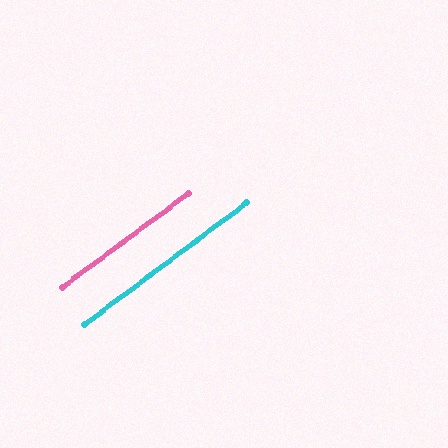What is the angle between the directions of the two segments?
Approximately 0 degrees.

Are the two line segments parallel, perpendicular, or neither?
Parallel — their directions differ by only 0.3°.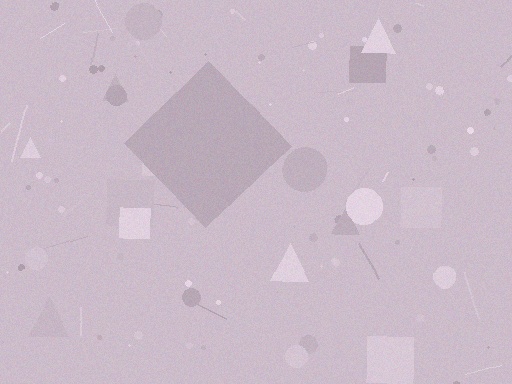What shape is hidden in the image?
A diamond is hidden in the image.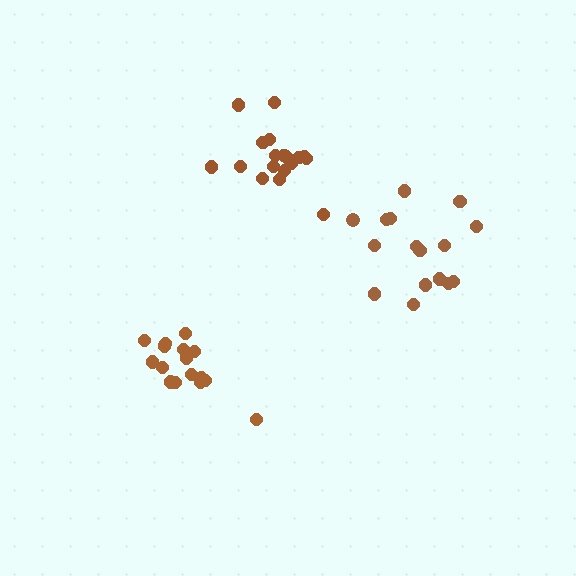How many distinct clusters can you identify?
There are 3 distinct clusters.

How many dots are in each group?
Group 1: 16 dots, Group 2: 19 dots, Group 3: 16 dots (51 total).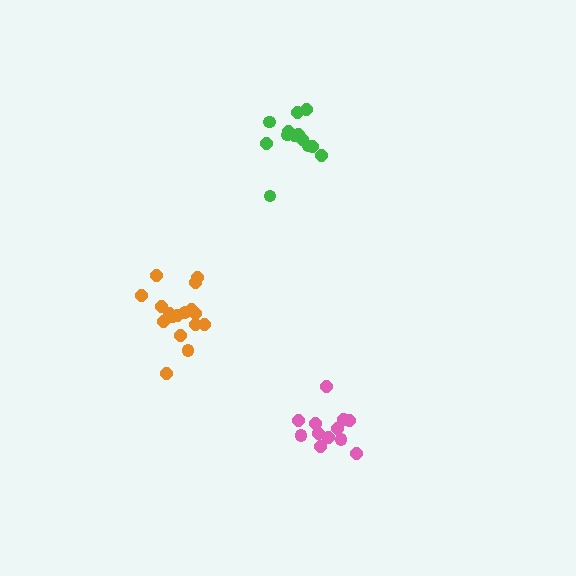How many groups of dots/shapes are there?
There are 3 groups.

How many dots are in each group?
Group 1: 13 dots, Group 2: 17 dots, Group 3: 12 dots (42 total).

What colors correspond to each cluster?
The clusters are colored: green, orange, pink.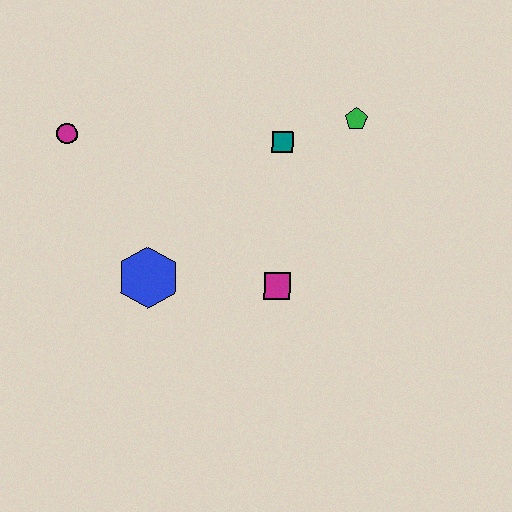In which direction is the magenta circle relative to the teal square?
The magenta circle is to the left of the teal square.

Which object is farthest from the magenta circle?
The green pentagon is farthest from the magenta circle.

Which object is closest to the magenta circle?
The blue hexagon is closest to the magenta circle.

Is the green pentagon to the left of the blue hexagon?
No